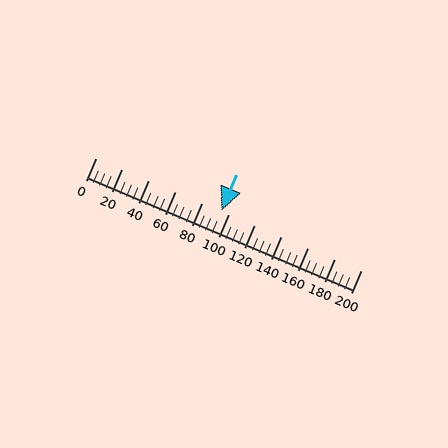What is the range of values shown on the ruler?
The ruler shows values from 0 to 200.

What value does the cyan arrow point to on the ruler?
The cyan arrow points to approximately 95.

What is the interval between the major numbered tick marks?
The major tick marks are spaced 20 units apart.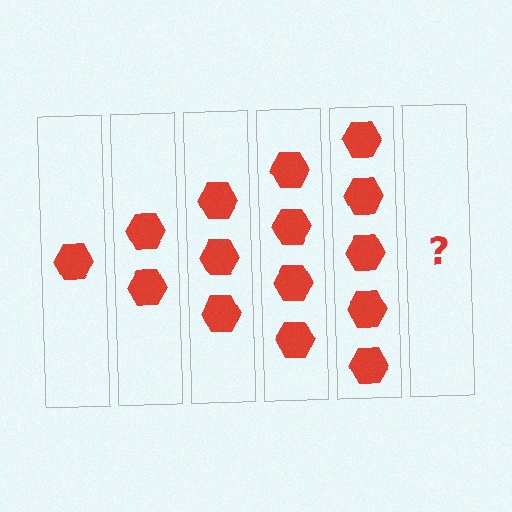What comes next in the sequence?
The next element should be 6 hexagons.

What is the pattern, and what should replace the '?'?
The pattern is that each step adds one more hexagon. The '?' should be 6 hexagons.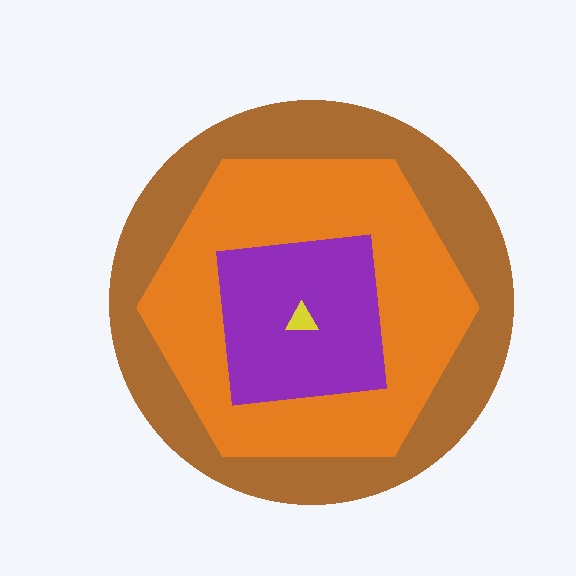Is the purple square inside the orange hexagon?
Yes.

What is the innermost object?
The yellow triangle.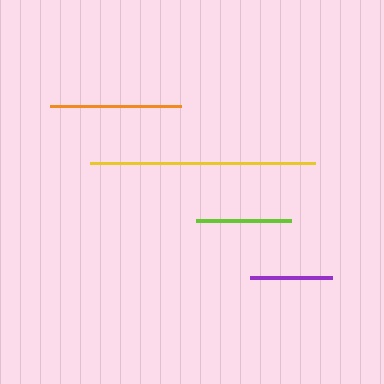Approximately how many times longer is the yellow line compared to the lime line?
The yellow line is approximately 2.4 times the length of the lime line.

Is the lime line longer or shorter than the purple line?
The lime line is longer than the purple line.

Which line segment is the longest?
The yellow line is the longest at approximately 225 pixels.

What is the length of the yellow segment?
The yellow segment is approximately 225 pixels long.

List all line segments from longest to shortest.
From longest to shortest: yellow, orange, lime, purple.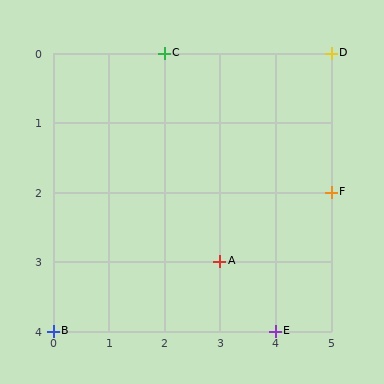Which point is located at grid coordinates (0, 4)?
Point B is at (0, 4).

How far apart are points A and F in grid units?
Points A and F are 2 columns and 1 row apart (about 2.2 grid units diagonally).